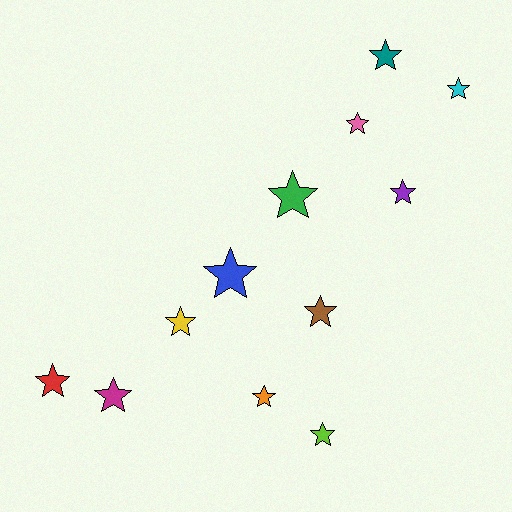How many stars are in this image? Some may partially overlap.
There are 12 stars.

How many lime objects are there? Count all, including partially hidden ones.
There is 1 lime object.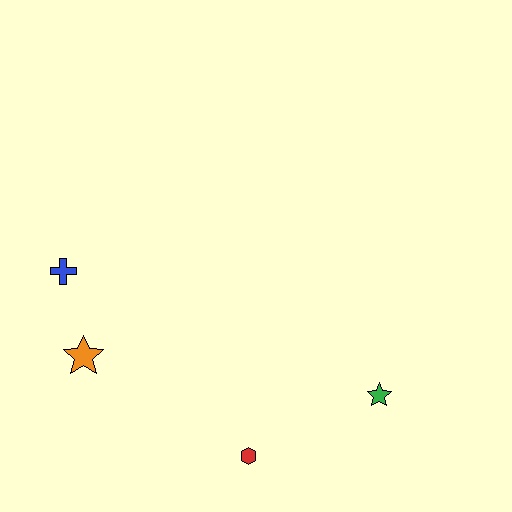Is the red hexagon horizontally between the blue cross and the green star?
Yes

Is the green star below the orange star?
Yes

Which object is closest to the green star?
The red hexagon is closest to the green star.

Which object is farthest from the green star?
The blue cross is farthest from the green star.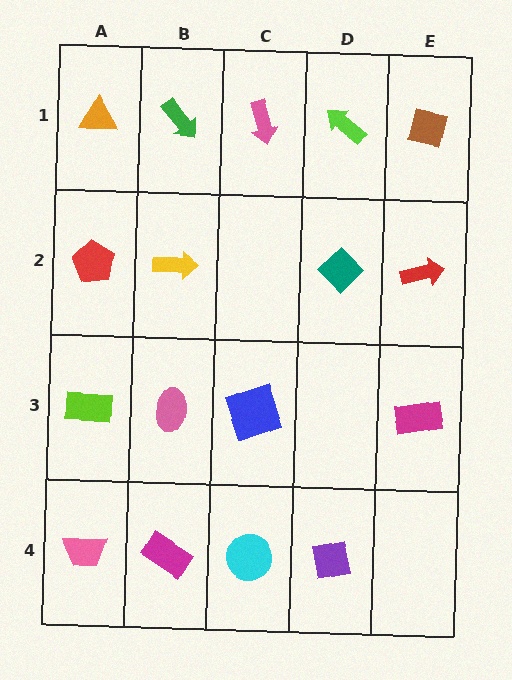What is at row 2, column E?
A red arrow.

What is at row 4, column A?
A pink trapezoid.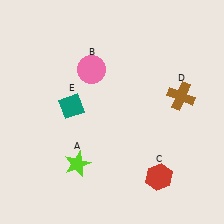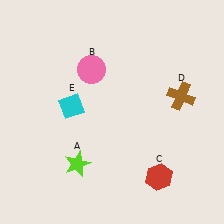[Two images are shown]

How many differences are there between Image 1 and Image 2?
There is 1 difference between the two images.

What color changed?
The diamond (E) changed from teal in Image 1 to cyan in Image 2.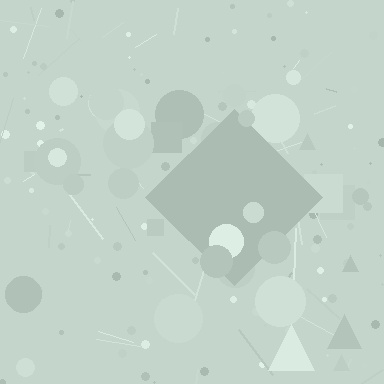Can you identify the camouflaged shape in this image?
The camouflaged shape is a diamond.